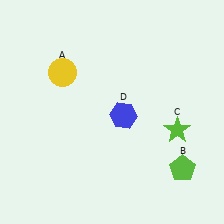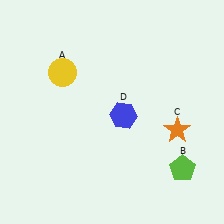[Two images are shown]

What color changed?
The star (C) changed from lime in Image 1 to orange in Image 2.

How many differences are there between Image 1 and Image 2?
There is 1 difference between the two images.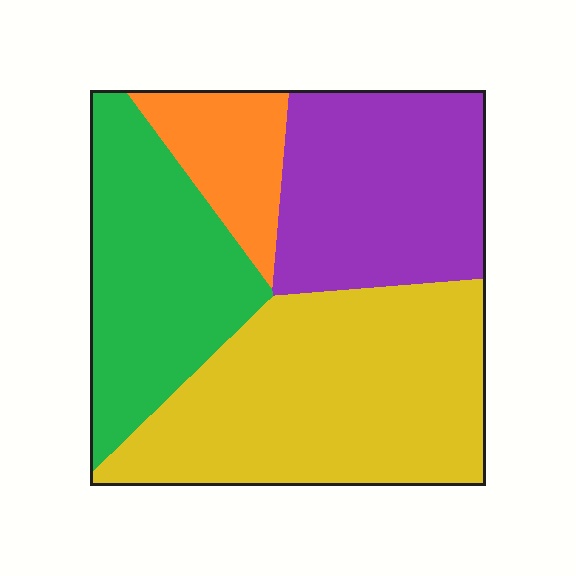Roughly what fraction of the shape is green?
Green covers 25% of the shape.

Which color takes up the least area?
Orange, at roughly 10%.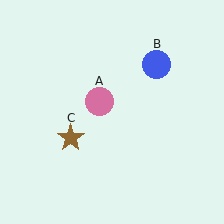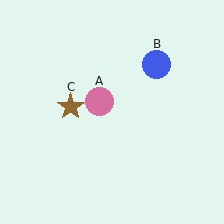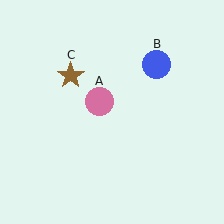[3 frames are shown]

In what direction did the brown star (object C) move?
The brown star (object C) moved up.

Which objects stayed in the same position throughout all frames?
Pink circle (object A) and blue circle (object B) remained stationary.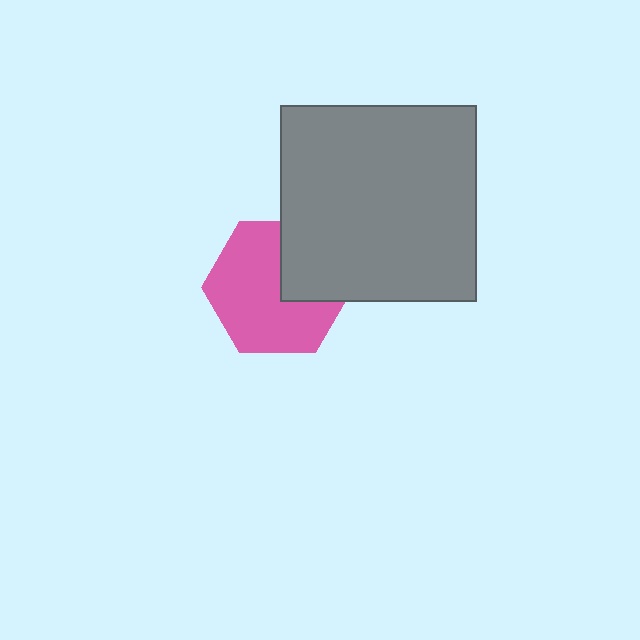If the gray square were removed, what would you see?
You would see the complete pink hexagon.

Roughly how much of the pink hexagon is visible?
Most of it is visible (roughly 69%).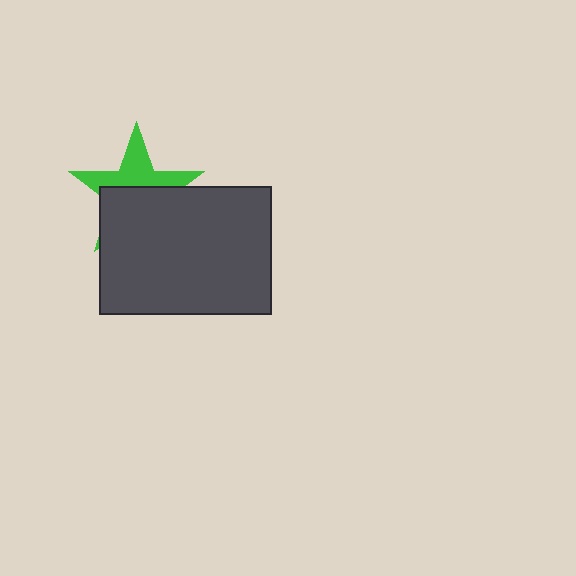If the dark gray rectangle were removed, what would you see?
You would see the complete green star.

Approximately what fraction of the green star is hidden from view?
Roughly 56% of the green star is hidden behind the dark gray rectangle.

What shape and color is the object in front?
The object in front is a dark gray rectangle.